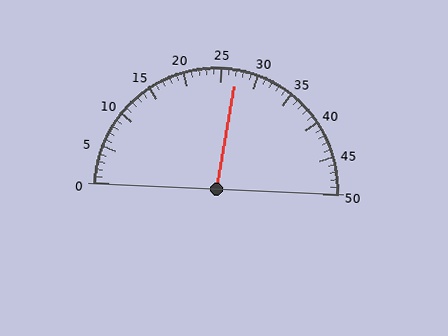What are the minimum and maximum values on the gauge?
The gauge ranges from 0 to 50.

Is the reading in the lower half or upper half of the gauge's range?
The reading is in the upper half of the range (0 to 50).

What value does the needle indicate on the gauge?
The needle indicates approximately 27.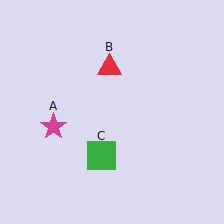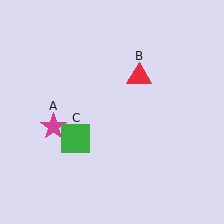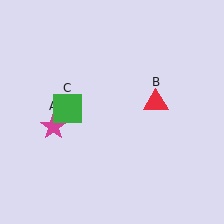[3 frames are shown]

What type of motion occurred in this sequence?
The red triangle (object B), green square (object C) rotated clockwise around the center of the scene.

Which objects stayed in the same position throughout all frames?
Magenta star (object A) remained stationary.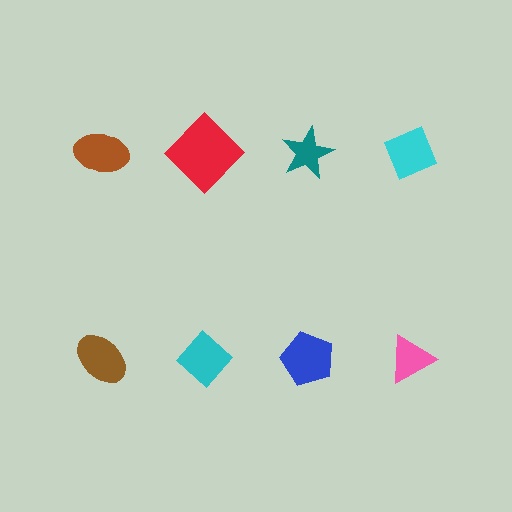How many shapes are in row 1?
4 shapes.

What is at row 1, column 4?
A cyan diamond.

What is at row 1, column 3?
A teal star.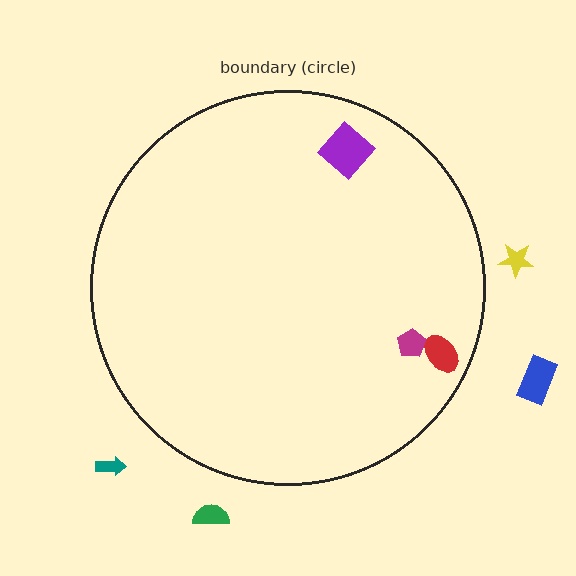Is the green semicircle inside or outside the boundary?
Outside.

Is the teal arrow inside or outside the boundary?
Outside.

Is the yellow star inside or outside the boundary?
Outside.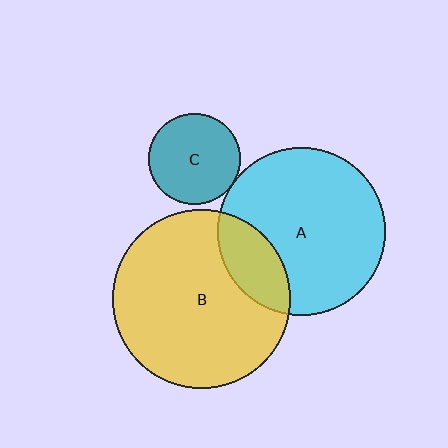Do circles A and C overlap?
Yes.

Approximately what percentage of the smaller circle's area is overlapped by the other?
Approximately 5%.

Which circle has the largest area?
Circle B (yellow).